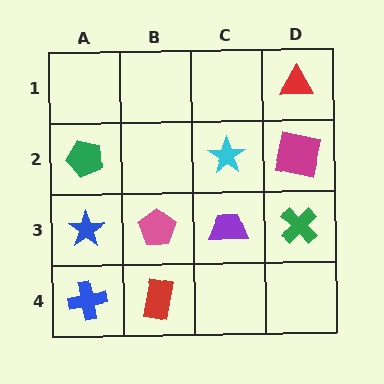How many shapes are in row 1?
1 shape.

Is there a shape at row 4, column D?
No, that cell is empty.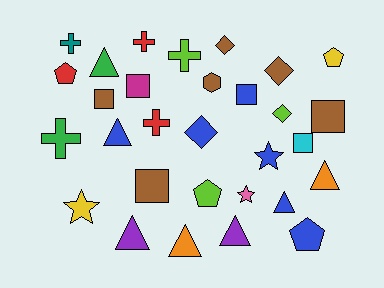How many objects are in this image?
There are 30 objects.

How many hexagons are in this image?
There is 1 hexagon.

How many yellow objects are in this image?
There are 2 yellow objects.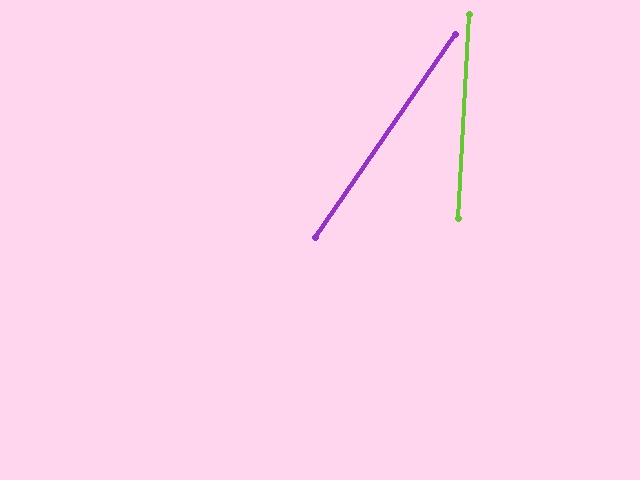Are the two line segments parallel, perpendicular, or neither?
Neither parallel nor perpendicular — they differ by about 31°.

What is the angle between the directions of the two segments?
Approximately 31 degrees.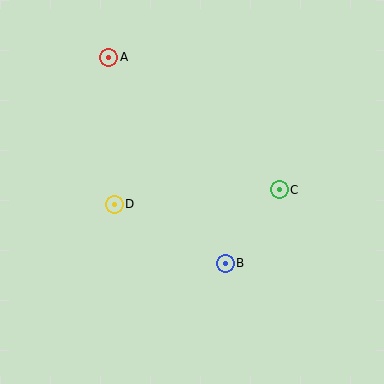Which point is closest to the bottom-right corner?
Point B is closest to the bottom-right corner.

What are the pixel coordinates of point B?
Point B is at (225, 263).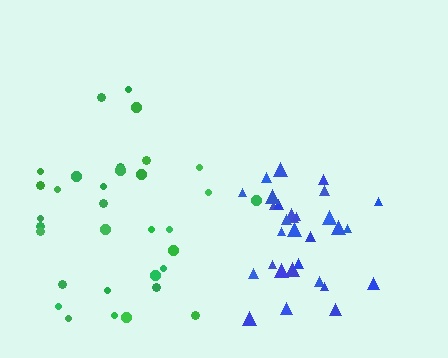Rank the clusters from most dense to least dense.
blue, green.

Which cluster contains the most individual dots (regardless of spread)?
Green (33).